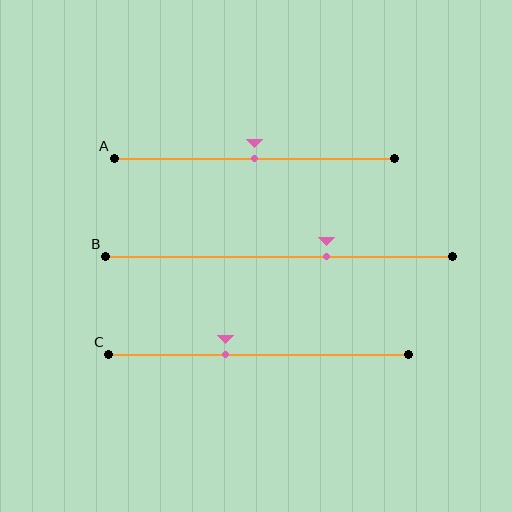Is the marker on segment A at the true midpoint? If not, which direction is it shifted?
Yes, the marker on segment A is at the true midpoint.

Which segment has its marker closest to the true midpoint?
Segment A has its marker closest to the true midpoint.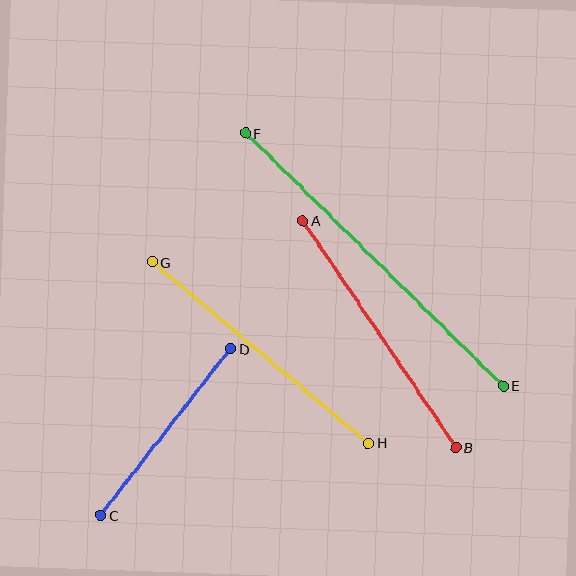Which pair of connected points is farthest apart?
Points E and F are farthest apart.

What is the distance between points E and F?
The distance is approximately 361 pixels.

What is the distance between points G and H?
The distance is approximately 282 pixels.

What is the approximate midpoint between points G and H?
The midpoint is at approximately (260, 353) pixels.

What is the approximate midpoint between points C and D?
The midpoint is at approximately (166, 432) pixels.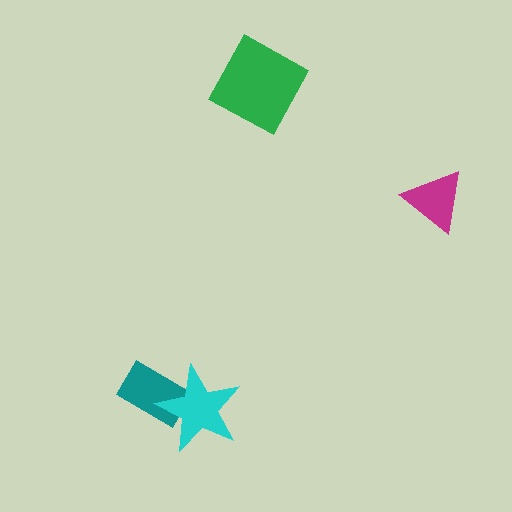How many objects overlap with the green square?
0 objects overlap with the green square.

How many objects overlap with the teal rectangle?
1 object overlaps with the teal rectangle.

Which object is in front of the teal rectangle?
The cyan star is in front of the teal rectangle.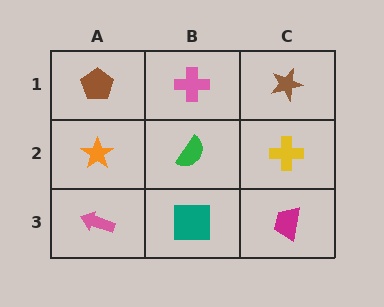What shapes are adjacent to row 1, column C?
A yellow cross (row 2, column C), a pink cross (row 1, column B).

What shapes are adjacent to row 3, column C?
A yellow cross (row 2, column C), a teal square (row 3, column B).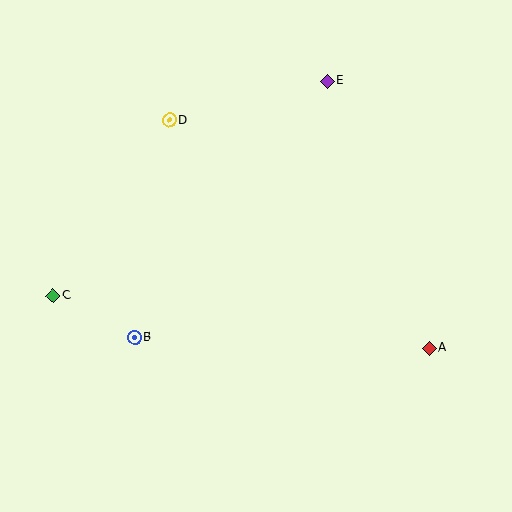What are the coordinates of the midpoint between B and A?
The midpoint between B and A is at (282, 343).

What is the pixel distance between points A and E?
The distance between A and E is 286 pixels.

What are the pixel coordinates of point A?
Point A is at (429, 348).